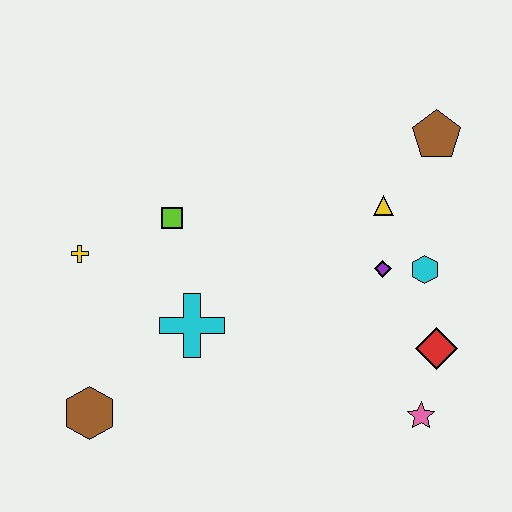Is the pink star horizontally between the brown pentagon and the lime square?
Yes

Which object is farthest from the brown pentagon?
The brown hexagon is farthest from the brown pentagon.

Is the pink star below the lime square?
Yes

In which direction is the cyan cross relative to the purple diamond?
The cyan cross is to the left of the purple diamond.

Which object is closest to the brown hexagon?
The cyan cross is closest to the brown hexagon.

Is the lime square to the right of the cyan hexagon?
No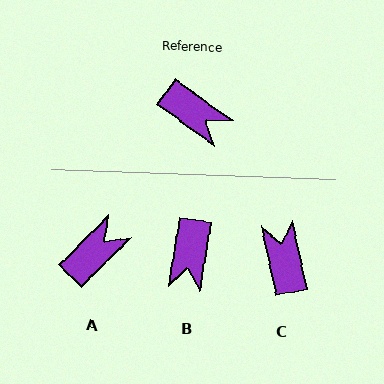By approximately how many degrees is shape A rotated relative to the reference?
Approximately 81 degrees counter-clockwise.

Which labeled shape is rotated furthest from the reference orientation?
C, about 138 degrees away.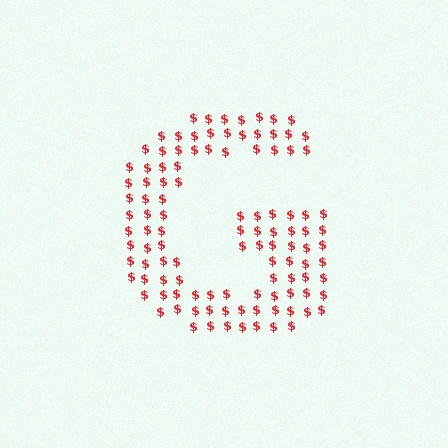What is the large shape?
The large shape is the letter G.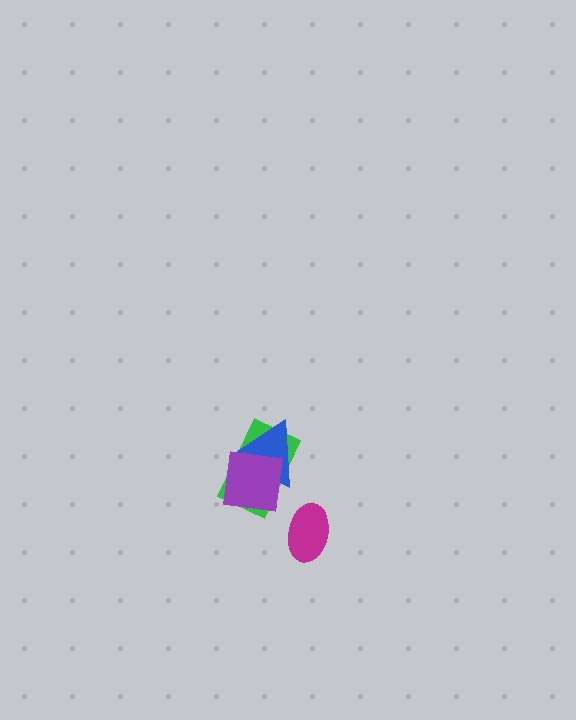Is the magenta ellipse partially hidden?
No, no other shape covers it.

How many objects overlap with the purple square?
2 objects overlap with the purple square.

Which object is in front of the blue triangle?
The purple square is in front of the blue triangle.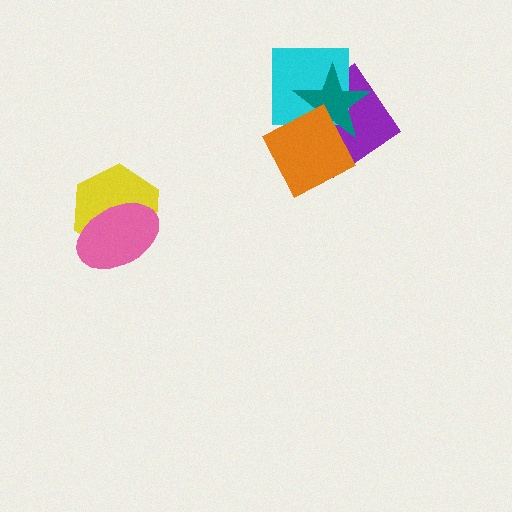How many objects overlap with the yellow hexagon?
1 object overlaps with the yellow hexagon.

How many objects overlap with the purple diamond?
3 objects overlap with the purple diamond.